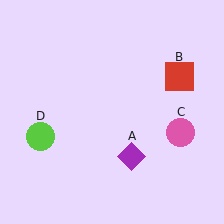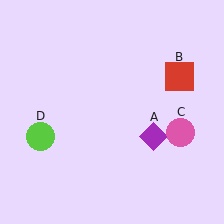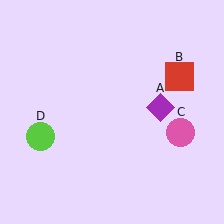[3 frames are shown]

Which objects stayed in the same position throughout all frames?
Red square (object B) and pink circle (object C) and lime circle (object D) remained stationary.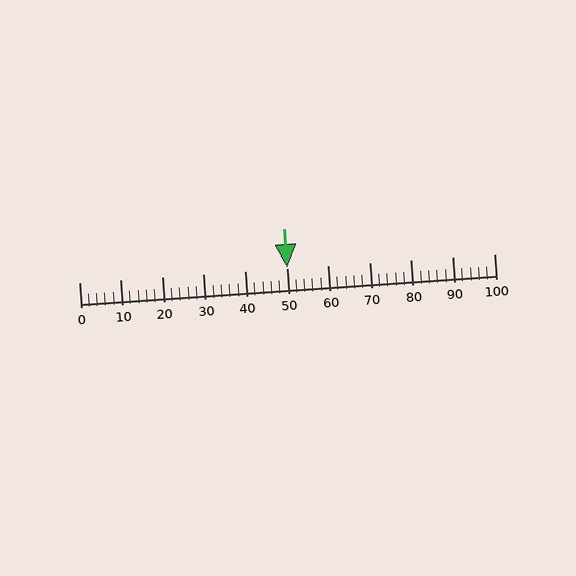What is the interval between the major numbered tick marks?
The major tick marks are spaced 10 units apart.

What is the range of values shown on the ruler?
The ruler shows values from 0 to 100.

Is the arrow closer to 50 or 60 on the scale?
The arrow is closer to 50.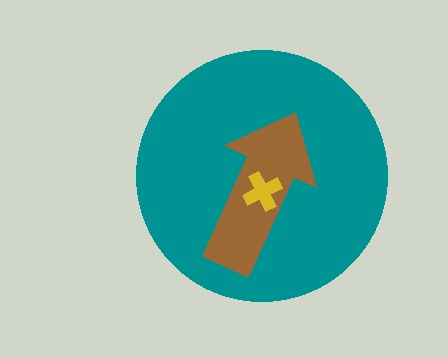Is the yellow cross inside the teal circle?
Yes.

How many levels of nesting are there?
3.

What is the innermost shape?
The yellow cross.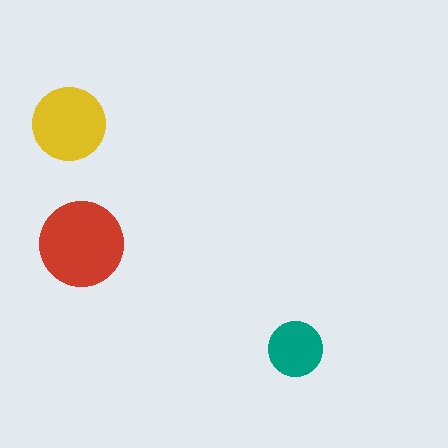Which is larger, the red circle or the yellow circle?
The red one.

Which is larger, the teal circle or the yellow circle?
The yellow one.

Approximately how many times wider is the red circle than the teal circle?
About 1.5 times wider.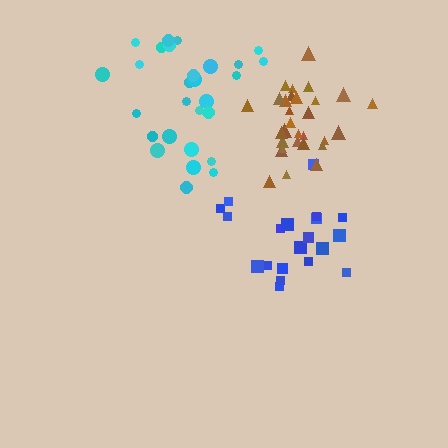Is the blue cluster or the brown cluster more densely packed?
Brown.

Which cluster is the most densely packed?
Brown.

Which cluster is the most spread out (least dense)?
Blue.